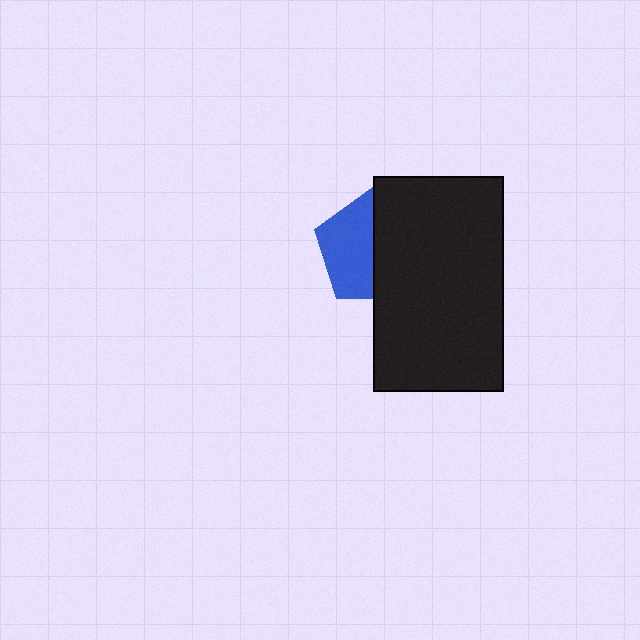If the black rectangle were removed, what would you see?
You would see the complete blue pentagon.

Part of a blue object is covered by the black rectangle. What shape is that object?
It is a pentagon.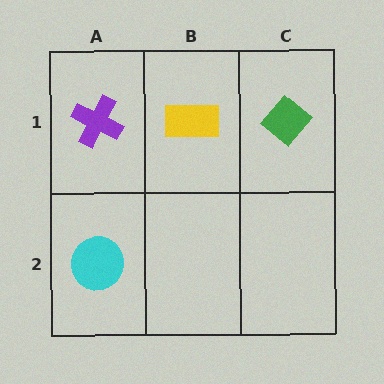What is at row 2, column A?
A cyan circle.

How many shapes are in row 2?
1 shape.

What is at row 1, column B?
A yellow rectangle.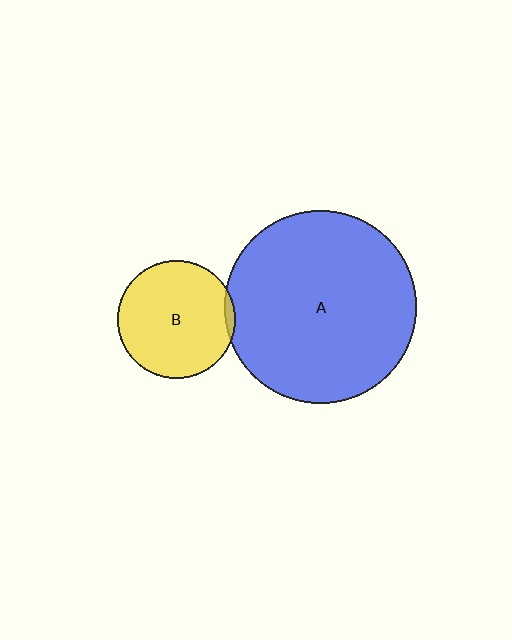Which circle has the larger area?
Circle A (blue).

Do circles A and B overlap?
Yes.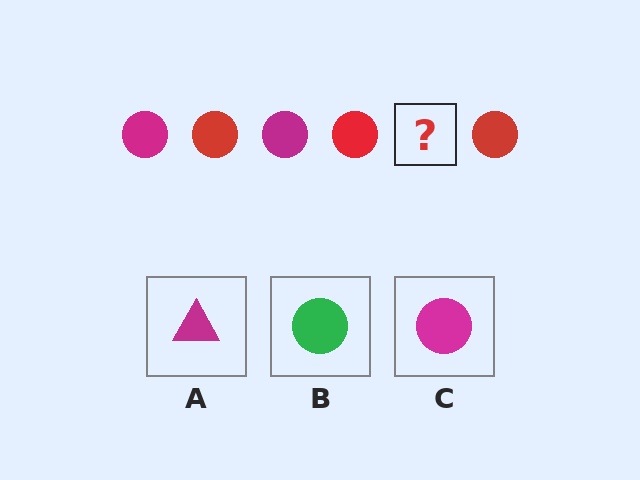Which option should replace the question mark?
Option C.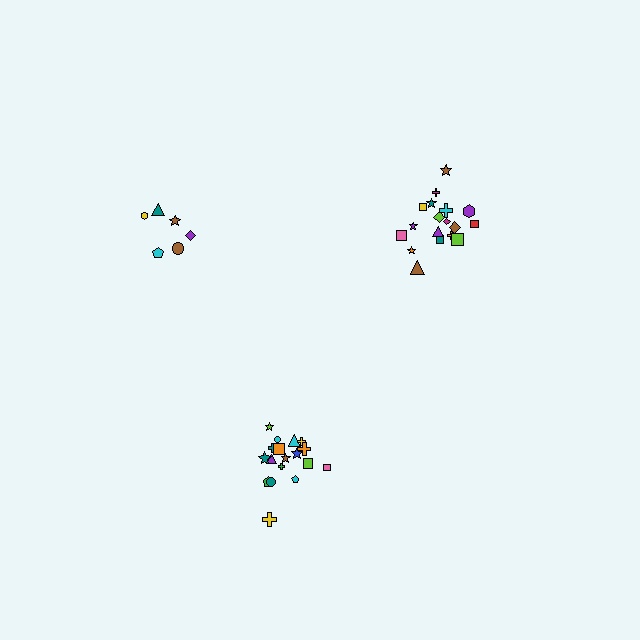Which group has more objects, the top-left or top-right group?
The top-right group.